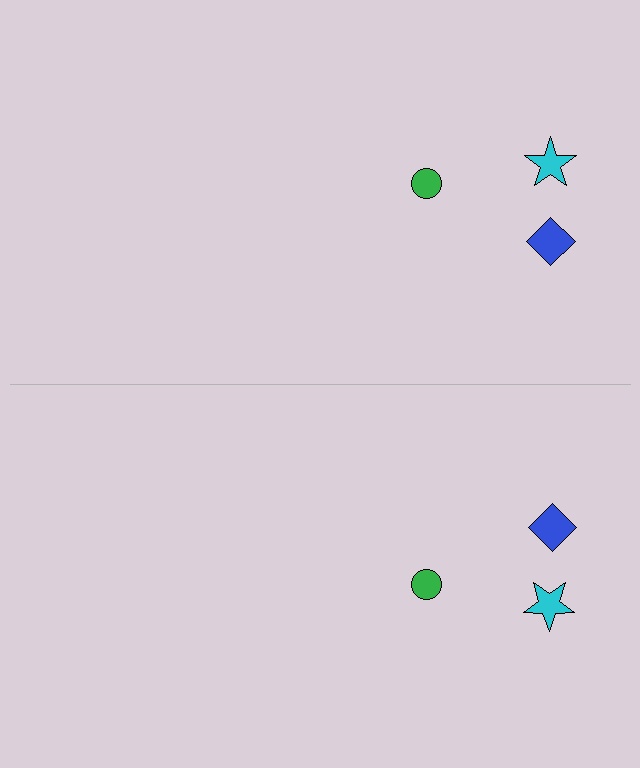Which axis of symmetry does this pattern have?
The pattern has a horizontal axis of symmetry running through the center of the image.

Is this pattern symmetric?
Yes, this pattern has bilateral (reflection) symmetry.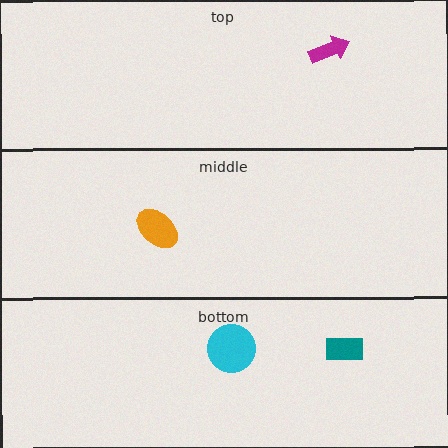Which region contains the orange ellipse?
The middle region.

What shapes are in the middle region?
The orange ellipse.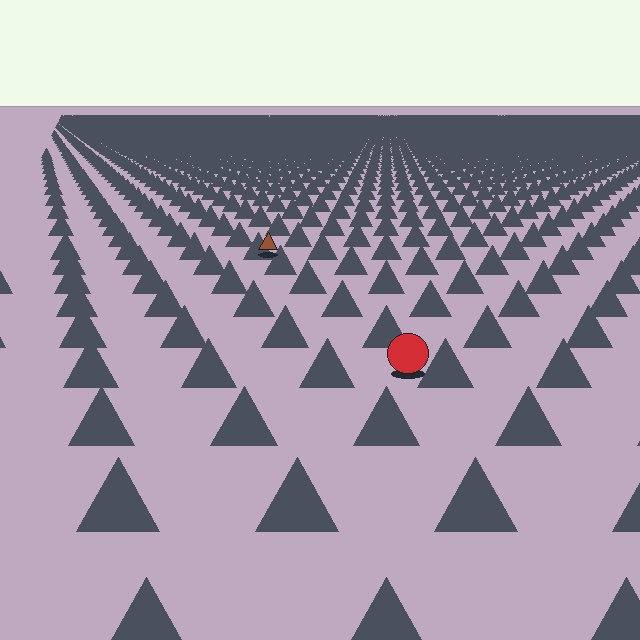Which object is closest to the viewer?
The red circle is closest. The texture marks near it are larger and more spread out.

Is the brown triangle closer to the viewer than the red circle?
No. The red circle is closer — you can tell from the texture gradient: the ground texture is coarser near it.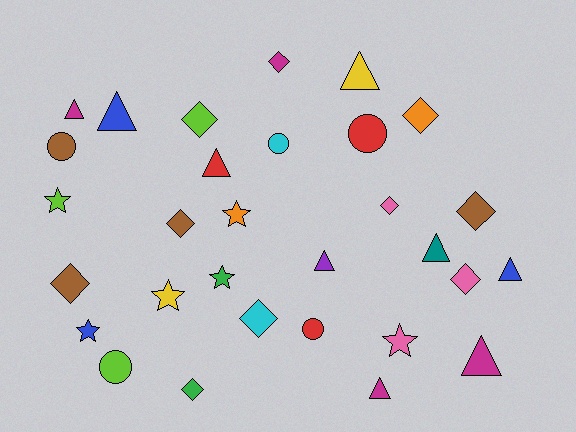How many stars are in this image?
There are 6 stars.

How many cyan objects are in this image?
There are 2 cyan objects.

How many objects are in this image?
There are 30 objects.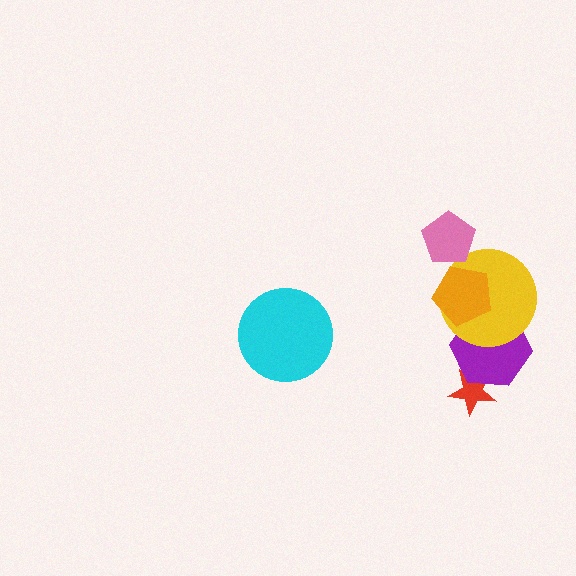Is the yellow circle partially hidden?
Yes, it is partially covered by another shape.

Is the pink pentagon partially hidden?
No, no other shape covers it.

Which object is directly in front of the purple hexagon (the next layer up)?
The yellow circle is directly in front of the purple hexagon.